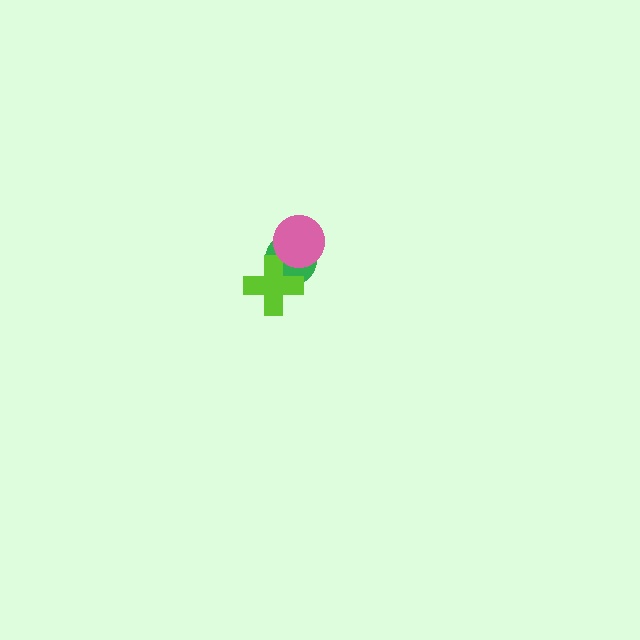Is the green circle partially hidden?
Yes, it is partially covered by another shape.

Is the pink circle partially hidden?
No, no other shape covers it.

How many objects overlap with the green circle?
2 objects overlap with the green circle.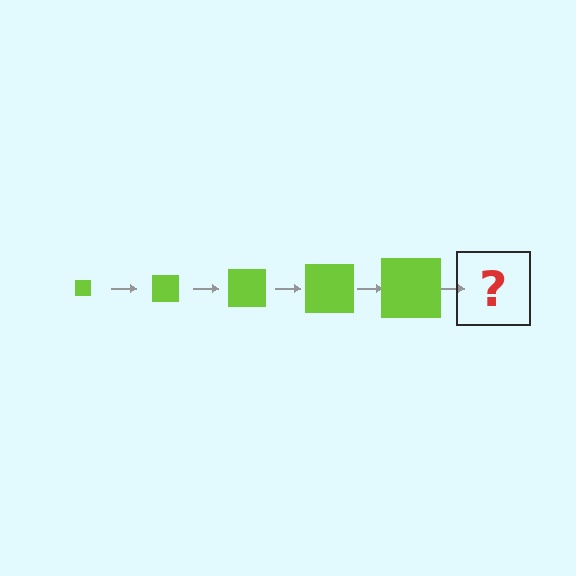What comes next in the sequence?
The next element should be a lime square, larger than the previous one.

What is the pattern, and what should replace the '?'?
The pattern is that the square gets progressively larger each step. The '?' should be a lime square, larger than the previous one.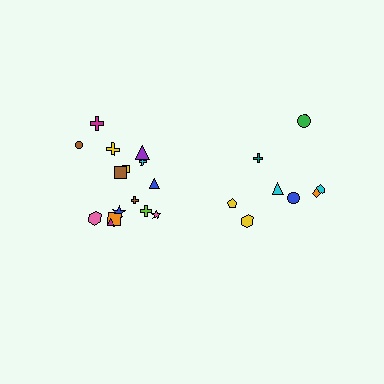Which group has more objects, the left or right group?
The left group.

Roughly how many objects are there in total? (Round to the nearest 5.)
Roughly 25 objects in total.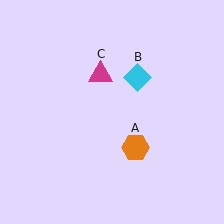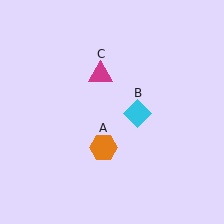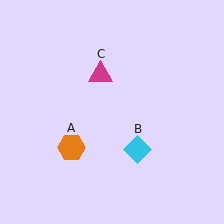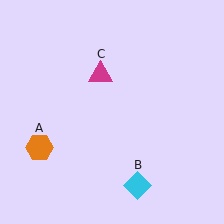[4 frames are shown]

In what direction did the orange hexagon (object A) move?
The orange hexagon (object A) moved left.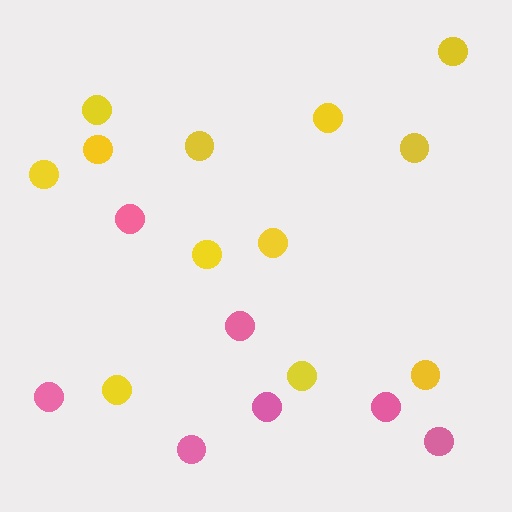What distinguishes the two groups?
There are 2 groups: one group of yellow circles (12) and one group of pink circles (7).